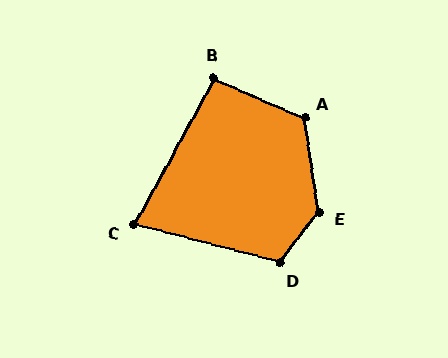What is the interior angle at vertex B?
Approximately 95 degrees (obtuse).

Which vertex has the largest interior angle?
E, at approximately 133 degrees.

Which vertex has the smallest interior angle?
C, at approximately 76 degrees.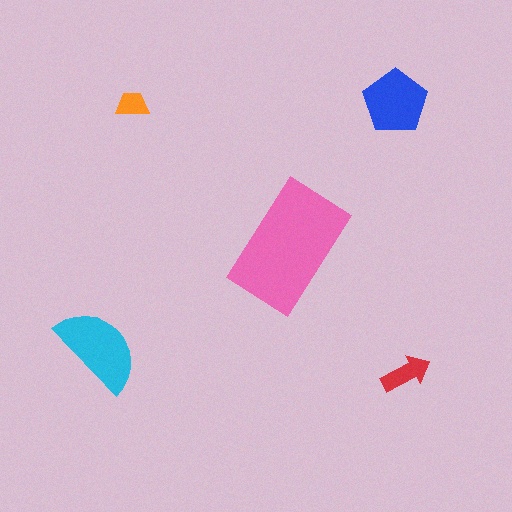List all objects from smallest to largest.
The orange trapezoid, the red arrow, the blue pentagon, the cyan semicircle, the pink rectangle.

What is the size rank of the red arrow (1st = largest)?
4th.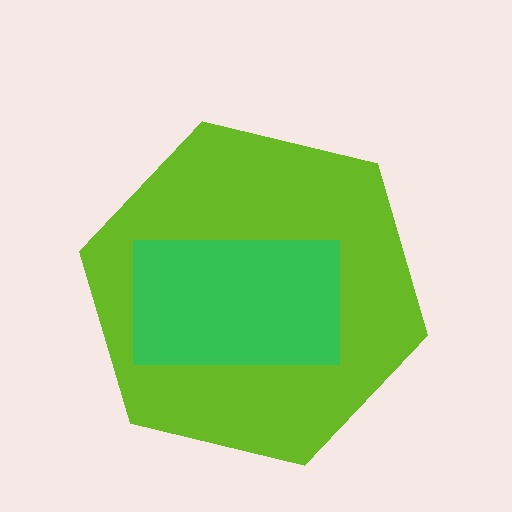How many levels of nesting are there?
2.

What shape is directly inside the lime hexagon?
The green rectangle.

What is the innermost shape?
The green rectangle.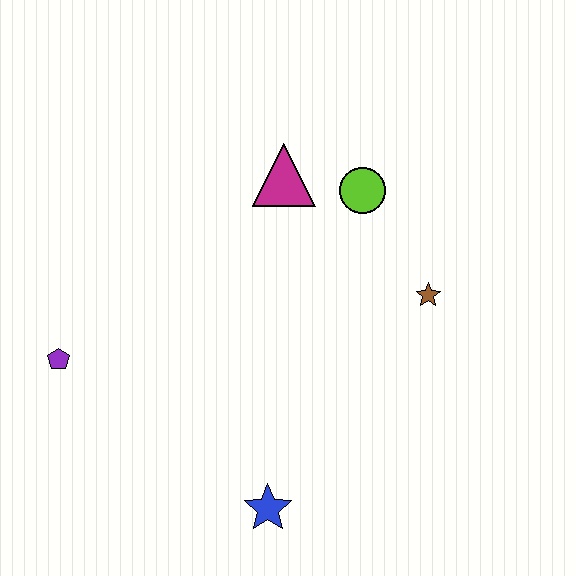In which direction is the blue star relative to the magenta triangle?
The blue star is below the magenta triangle.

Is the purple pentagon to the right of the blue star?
No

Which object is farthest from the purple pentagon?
The brown star is farthest from the purple pentagon.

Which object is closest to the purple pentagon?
The blue star is closest to the purple pentagon.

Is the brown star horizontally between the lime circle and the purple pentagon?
No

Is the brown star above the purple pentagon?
Yes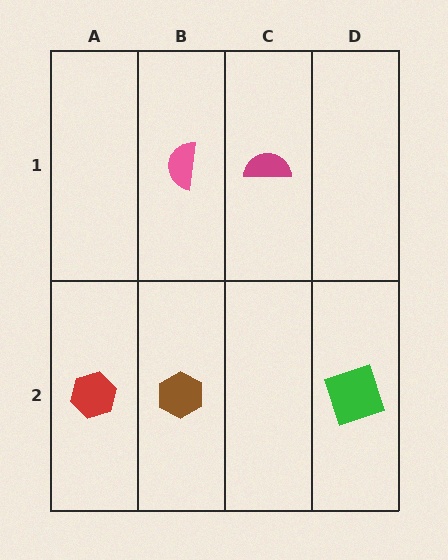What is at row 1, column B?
A pink semicircle.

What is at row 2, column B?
A brown hexagon.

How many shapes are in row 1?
2 shapes.